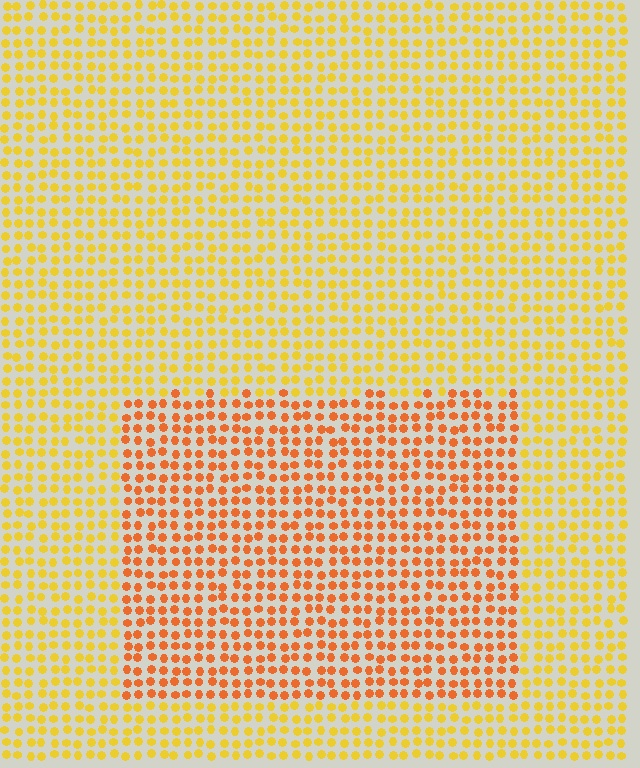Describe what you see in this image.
The image is filled with small yellow elements in a uniform arrangement. A rectangle-shaped region is visible where the elements are tinted to a slightly different hue, forming a subtle color boundary.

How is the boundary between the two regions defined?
The boundary is defined purely by a slight shift in hue (about 31 degrees). Spacing, size, and orientation are identical on both sides.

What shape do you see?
I see a rectangle.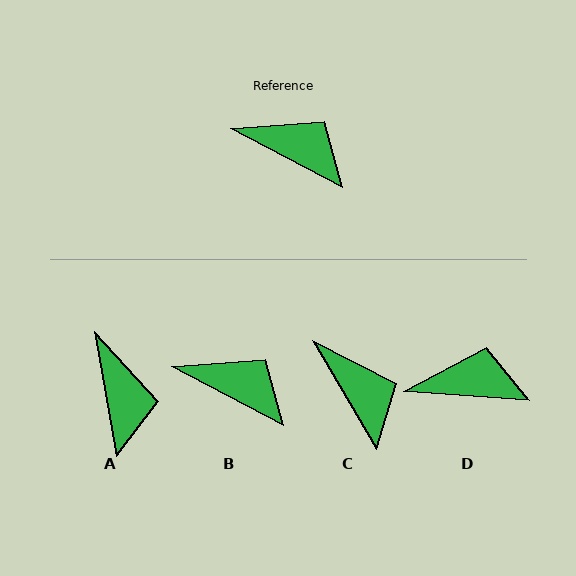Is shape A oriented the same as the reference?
No, it is off by about 52 degrees.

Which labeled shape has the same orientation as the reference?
B.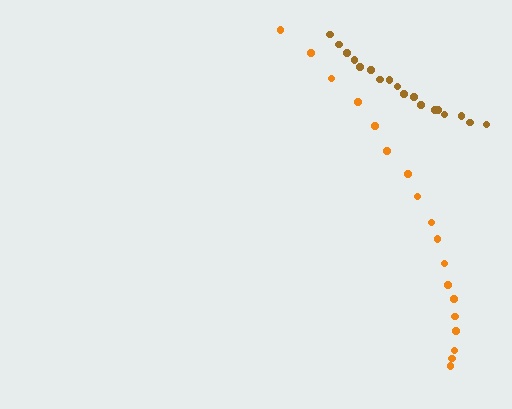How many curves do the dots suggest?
There are 2 distinct paths.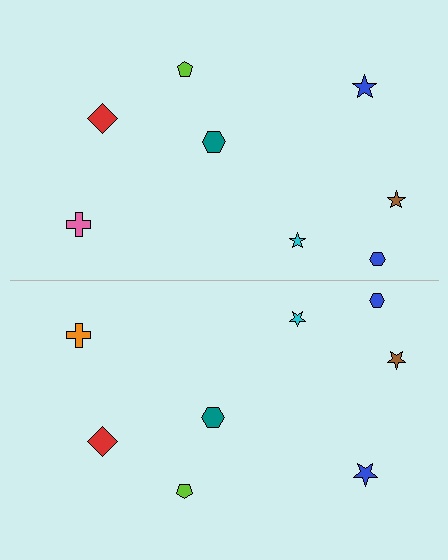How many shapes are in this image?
There are 16 shapes in this image.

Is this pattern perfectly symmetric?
No, the pattern is not perfectly symmetric. The orange cross on the bottom side breaks the symmetry — its mirror counterpart is pink.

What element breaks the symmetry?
The orange cross on the bottom side breaks the symmetry — its mirror counterpart is pink.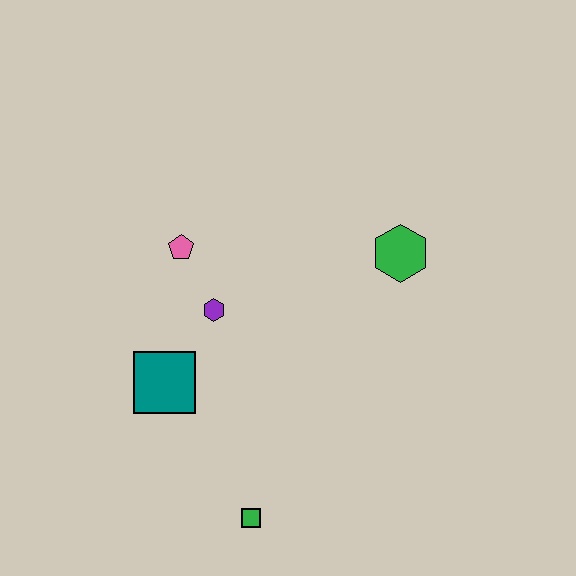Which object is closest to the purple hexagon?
The pink pentagon is closest to the purple hexagon.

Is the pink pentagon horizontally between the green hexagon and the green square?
No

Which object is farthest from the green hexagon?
The green square is farthest from the green hexagon.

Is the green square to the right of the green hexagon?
No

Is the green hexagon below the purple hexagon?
No